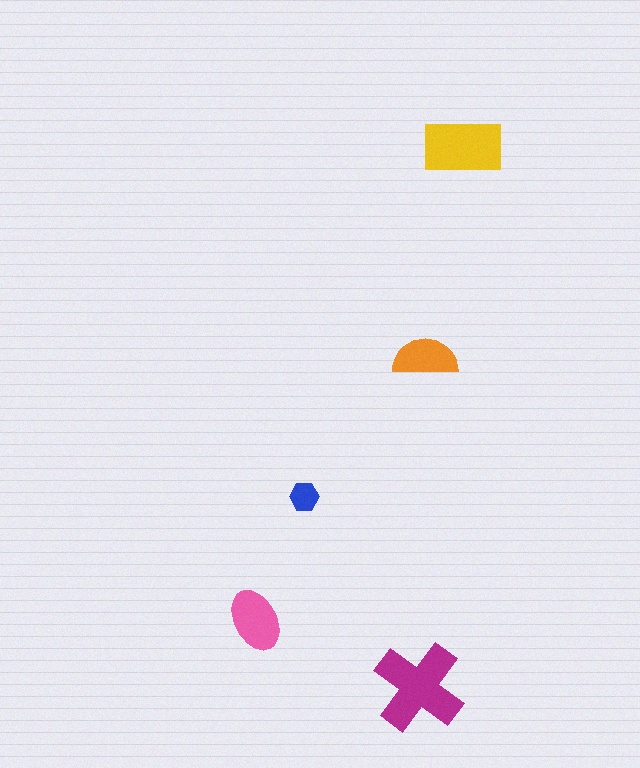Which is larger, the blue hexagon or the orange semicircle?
The orange semicircle.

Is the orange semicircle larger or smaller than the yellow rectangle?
Smaller.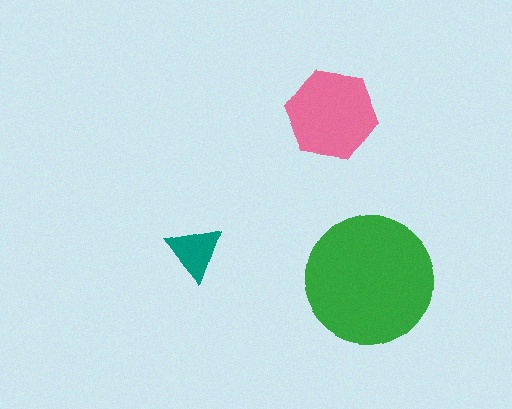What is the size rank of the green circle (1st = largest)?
1st.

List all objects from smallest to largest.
The teal triangle, the pink hexagon, the green circle.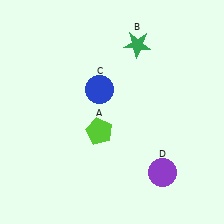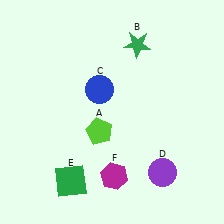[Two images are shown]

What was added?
A green square (E), a magenta hexagon (F) were added in Image 2.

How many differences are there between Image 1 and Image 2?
There are 2 differences between the two images.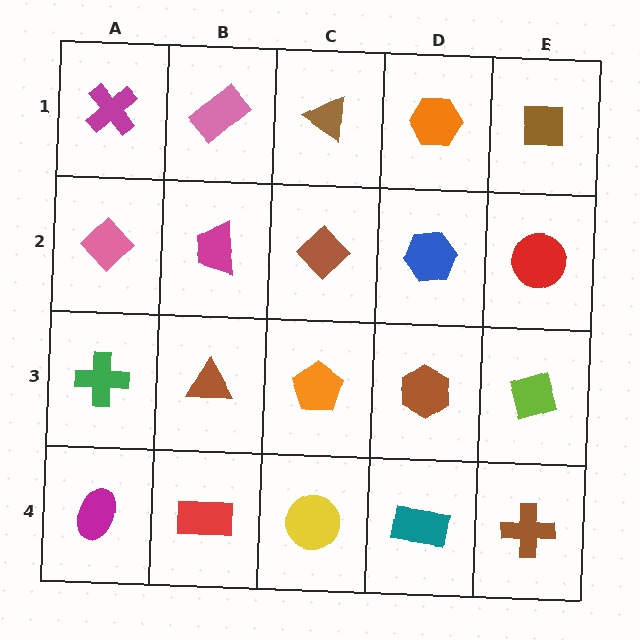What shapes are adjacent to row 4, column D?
A brown hexagon (row 3, column D), a yellow circle (row 4, column C), a brown cross (row 4, column E).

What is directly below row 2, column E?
A lime diamond.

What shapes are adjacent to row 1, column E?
A red circle (row 2, column E), an orange hexagon (row 1, column D).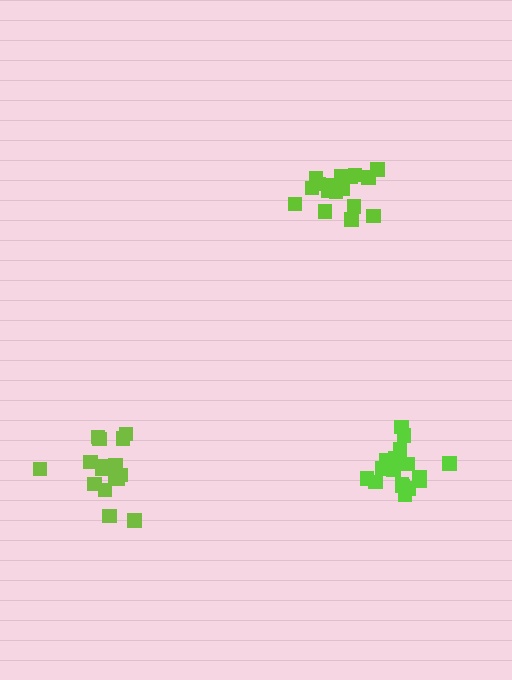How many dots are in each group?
Group 1: 18 dots, Group 2: 19 dots, Group 3: 16 dots (53 total).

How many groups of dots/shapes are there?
There are 3 groups.